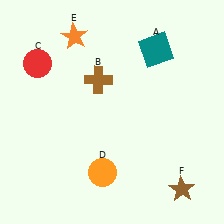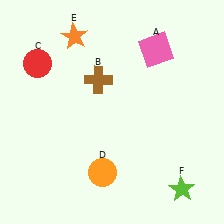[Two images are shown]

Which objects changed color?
A changed from teal to pink. F changed from brown to lime.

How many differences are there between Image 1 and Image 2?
There are 2 differences between the two images.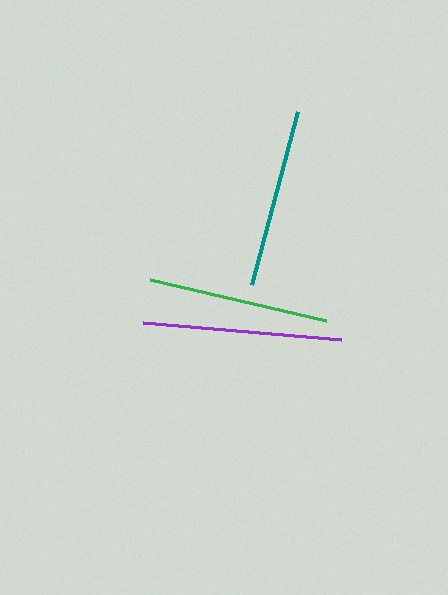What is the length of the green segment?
The green segment is approximately 181 pixels long.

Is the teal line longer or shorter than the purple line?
The purple line is longer than the teal line.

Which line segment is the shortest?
The teal line is the shortest at approximately 179 pixels.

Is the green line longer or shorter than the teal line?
The green line is longer than the teal line.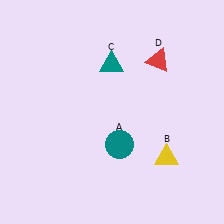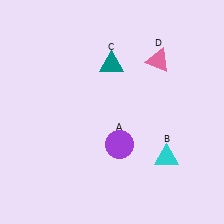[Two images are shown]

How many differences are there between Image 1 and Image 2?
There are 3 differences between the two images.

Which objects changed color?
A changed from teal to purple. B changed from yellow to cyan. D changed from red to pink.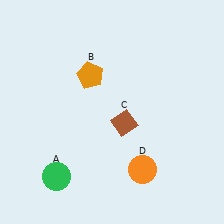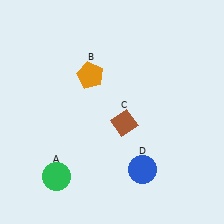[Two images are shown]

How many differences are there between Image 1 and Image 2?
There is 1 difference between the two images.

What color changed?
The circle (D) changed from orange in Image 1 to blue in Image 2.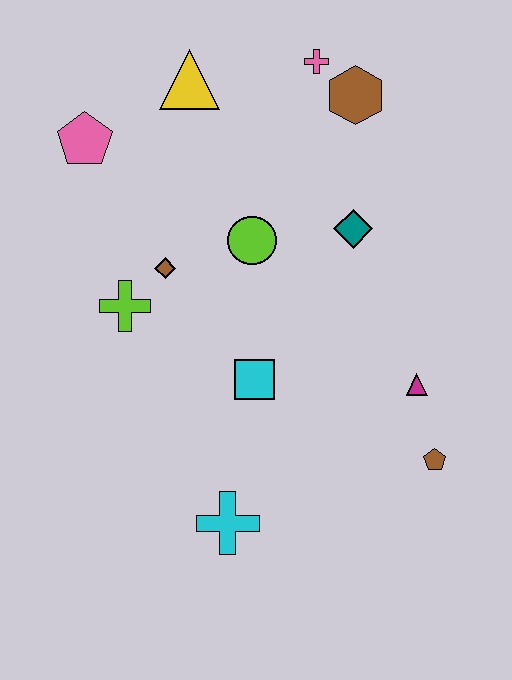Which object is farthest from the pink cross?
The cyan cross is farthest from the pink cross.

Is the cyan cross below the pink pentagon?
Yes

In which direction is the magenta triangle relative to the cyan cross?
The magenta triangle is to the right of the cyan cross.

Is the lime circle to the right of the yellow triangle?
Yes